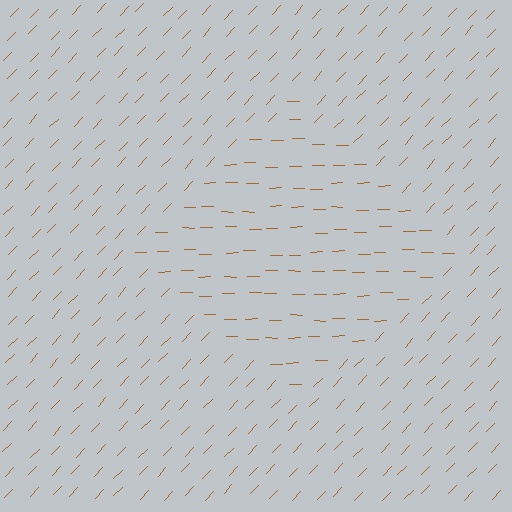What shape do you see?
I see a diamond.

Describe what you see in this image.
The image is filled with small brown line segments. A diamond region in the image has lines oriented differently from the surrounding lines, creating a visible texture boundary.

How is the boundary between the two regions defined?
The boundary is defined purely by a change in line orientation (approximately 45 degrees difference). All lines are the same color and thickness.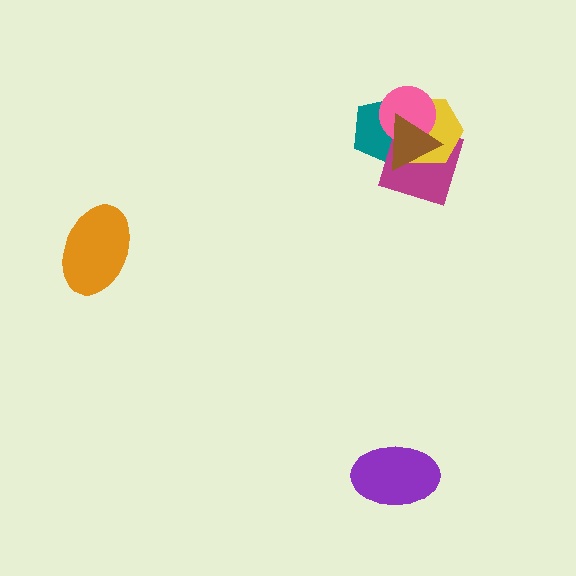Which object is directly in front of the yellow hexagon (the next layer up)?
The pink circle is directly in front of the yellow hexagon.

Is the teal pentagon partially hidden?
Yes, it is partially covered by another shape.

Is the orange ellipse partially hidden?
No, no other shape covers it.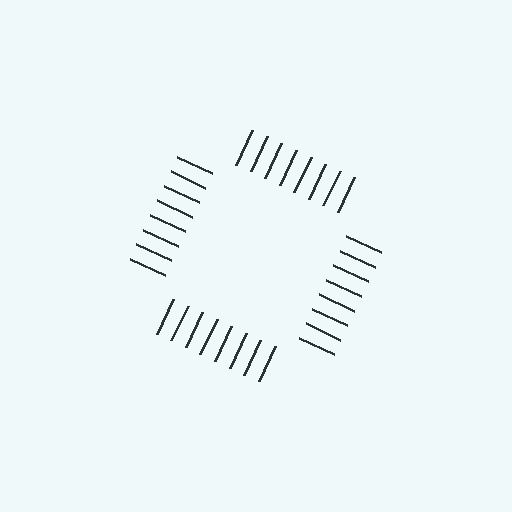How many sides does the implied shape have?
4 sides — the line-ends trace a square.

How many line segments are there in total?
32 — 8 along each of the 4 edges.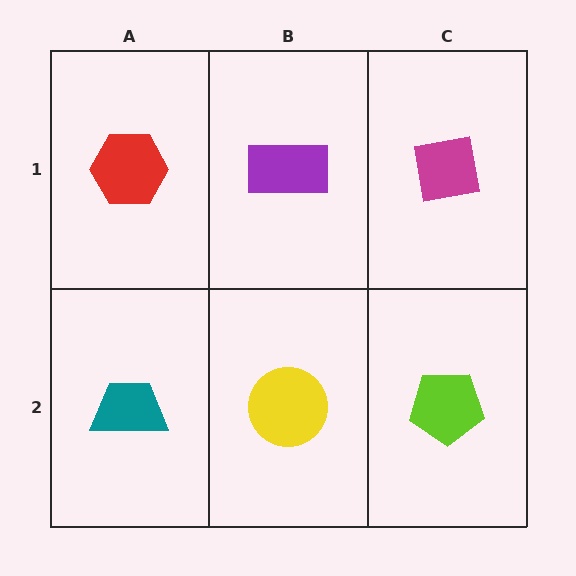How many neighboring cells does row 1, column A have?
2.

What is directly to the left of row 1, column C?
A purple rectangle.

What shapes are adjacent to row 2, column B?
A purple rectangle (row 1, column B), a teal trapezoid (row 2, column A), a lime pentagon (row 2, column C).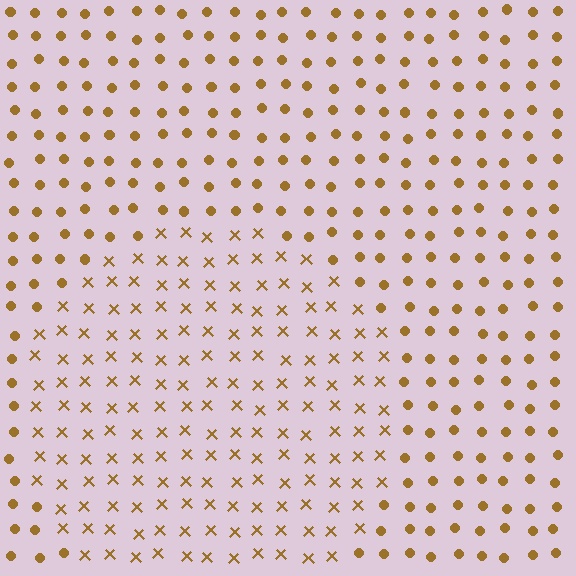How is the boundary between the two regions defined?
The boundary is defined by a change in element shape: X marks inside vs. circles outside. All elements share the same color and spacing.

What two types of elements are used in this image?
The image uses X marks inside the circle region and circles outside it.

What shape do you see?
I see a circle.